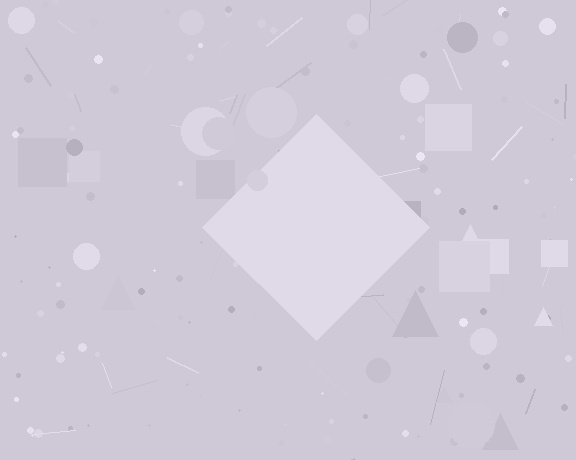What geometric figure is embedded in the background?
A diamond is embedded in the background.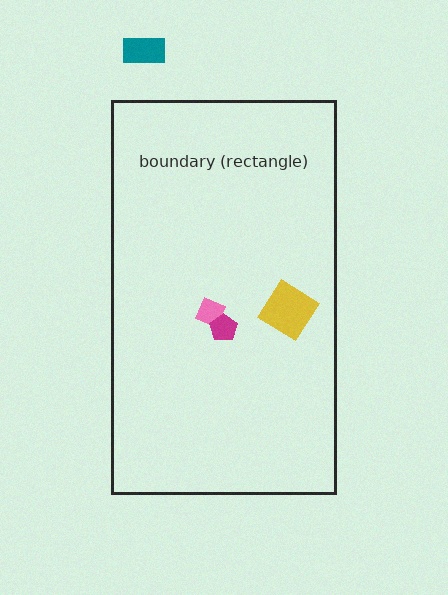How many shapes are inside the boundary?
3 inside, 1 outside.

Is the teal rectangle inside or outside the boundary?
Outside.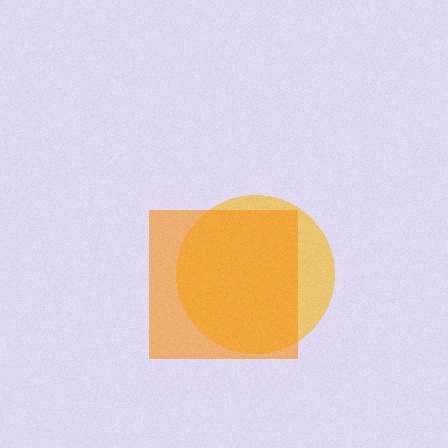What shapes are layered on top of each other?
The layered shapes are: a yellow circle, an orange square.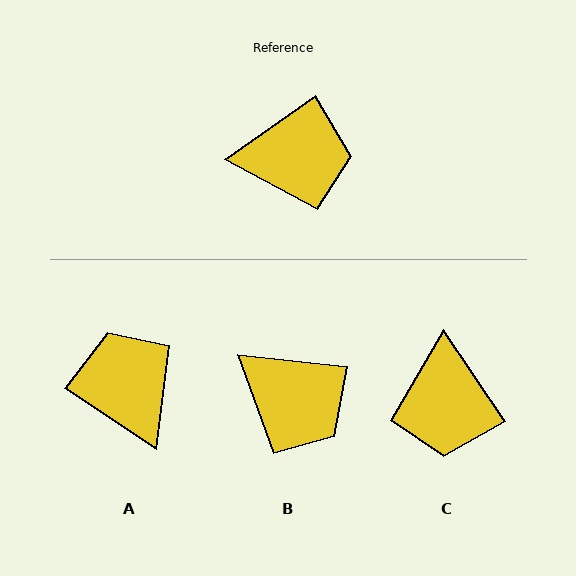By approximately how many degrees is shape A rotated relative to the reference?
Approximately 112 degrees counter-clockwise.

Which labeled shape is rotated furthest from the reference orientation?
A, about 112 degrees away.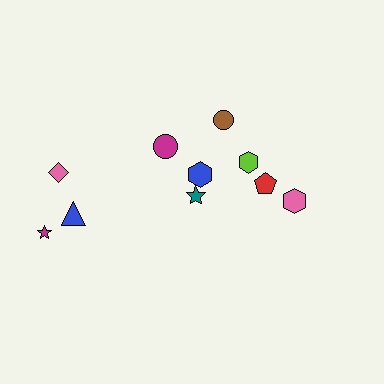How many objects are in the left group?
There are 4 objects.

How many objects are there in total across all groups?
There are 10 objects.